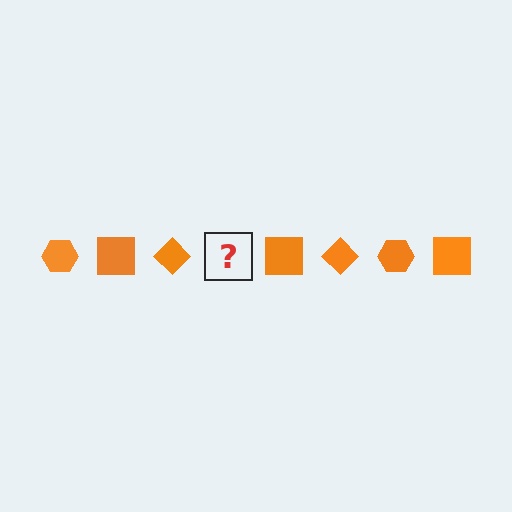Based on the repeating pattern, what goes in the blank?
The blank should be an orange hexagon.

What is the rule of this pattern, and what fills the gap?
The rule is that the pattern cycles through hexagon, square, diamond shapes in orange. The gap should be filled with an orange hexagon.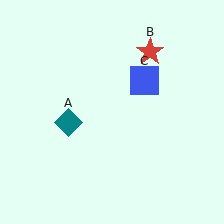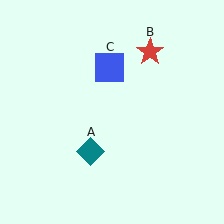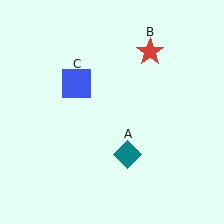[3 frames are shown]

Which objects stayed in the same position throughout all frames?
Red star (object B) remained stationary.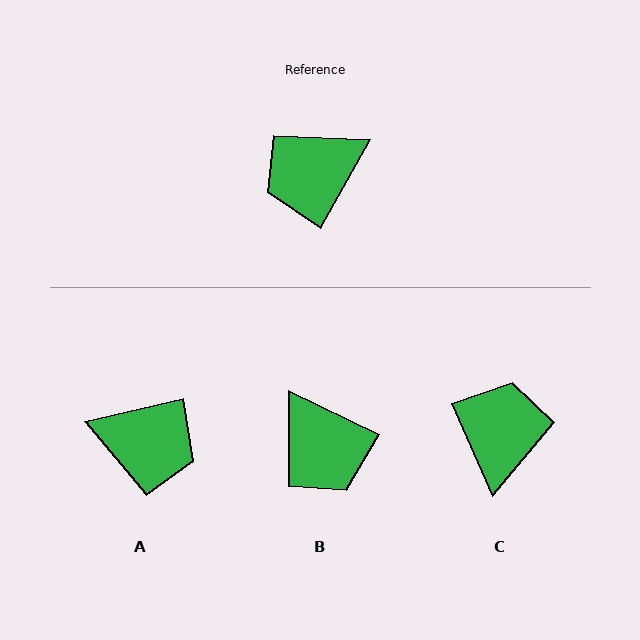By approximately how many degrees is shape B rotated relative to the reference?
Approximately 93 degrees counter-clockwise.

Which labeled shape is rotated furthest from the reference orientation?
A, about 132 degrees away.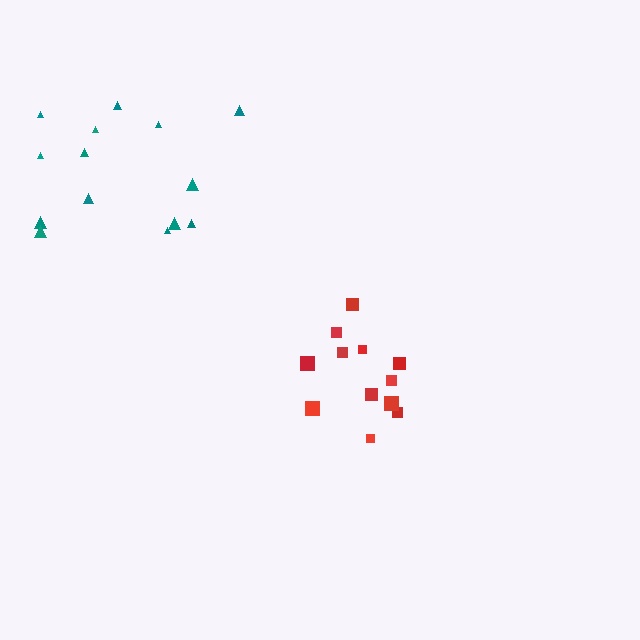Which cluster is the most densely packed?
Red.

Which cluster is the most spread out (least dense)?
Teal.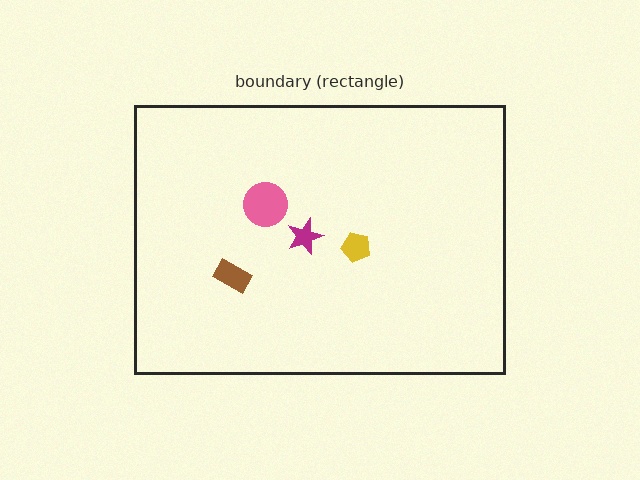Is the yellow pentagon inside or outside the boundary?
Inside.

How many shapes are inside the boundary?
4 inside, 0 outside.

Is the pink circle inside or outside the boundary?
Inside.